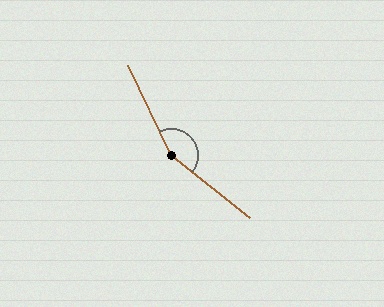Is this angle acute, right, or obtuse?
It is obtuse.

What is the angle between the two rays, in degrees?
Approximately 154 degrees.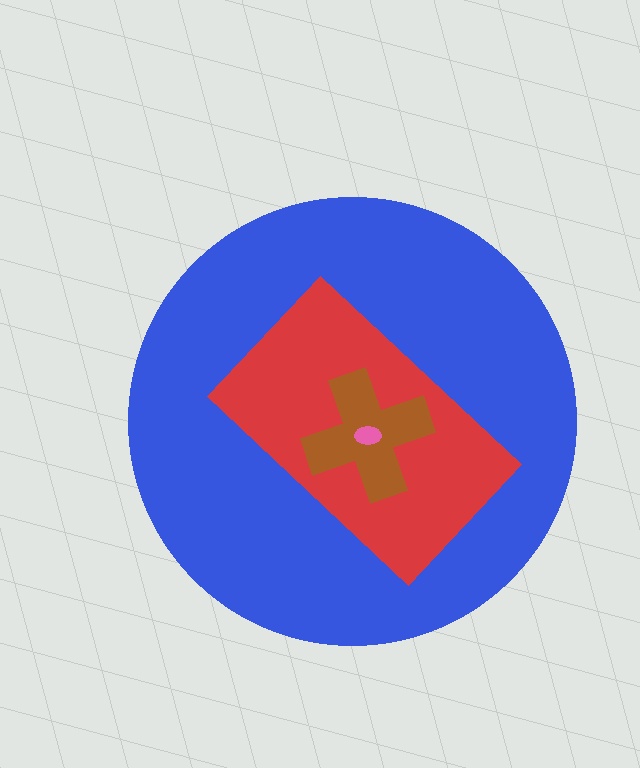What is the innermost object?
The pink ellipse.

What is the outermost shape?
The blue circle.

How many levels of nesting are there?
4.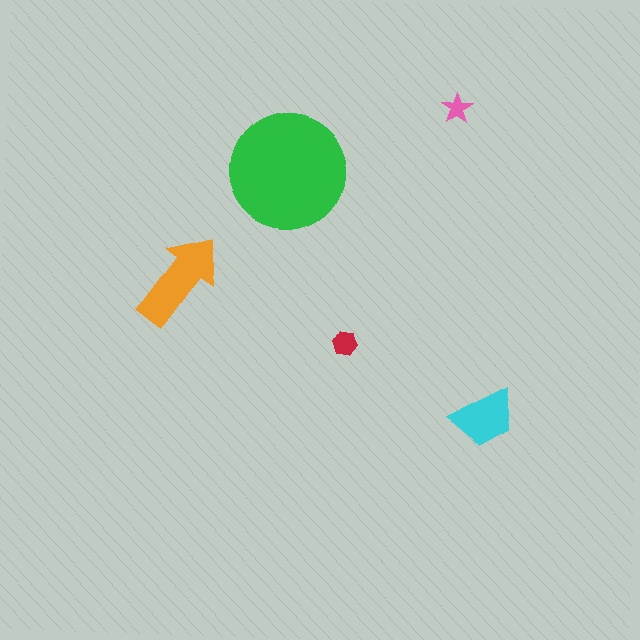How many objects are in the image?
There are 5 objects in the image.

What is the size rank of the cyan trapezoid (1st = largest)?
3rd.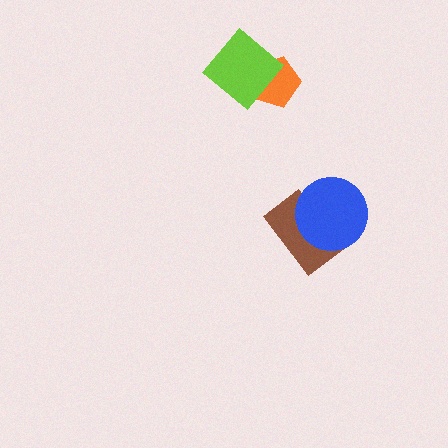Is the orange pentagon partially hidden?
Yes, it is partially covered by another shape.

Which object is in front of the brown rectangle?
The blue circle is in front of the brown rectangle.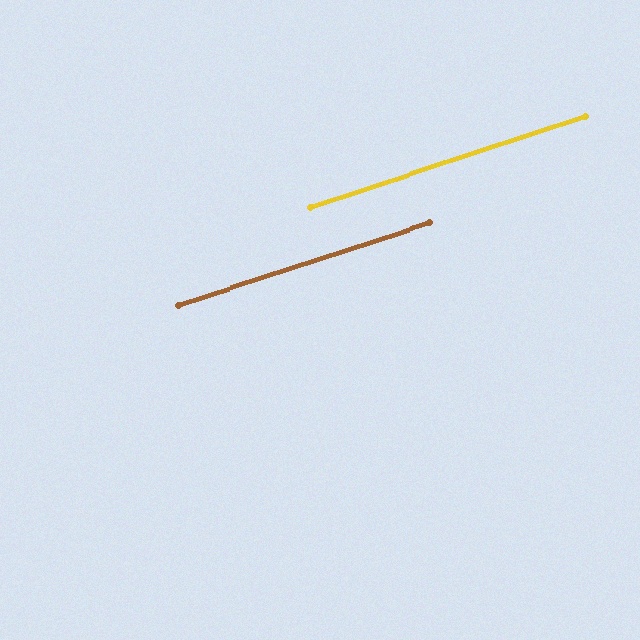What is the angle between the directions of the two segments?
Approximately 0 degrees.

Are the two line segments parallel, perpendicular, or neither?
Parallel — their directions differ by only 0.2°.